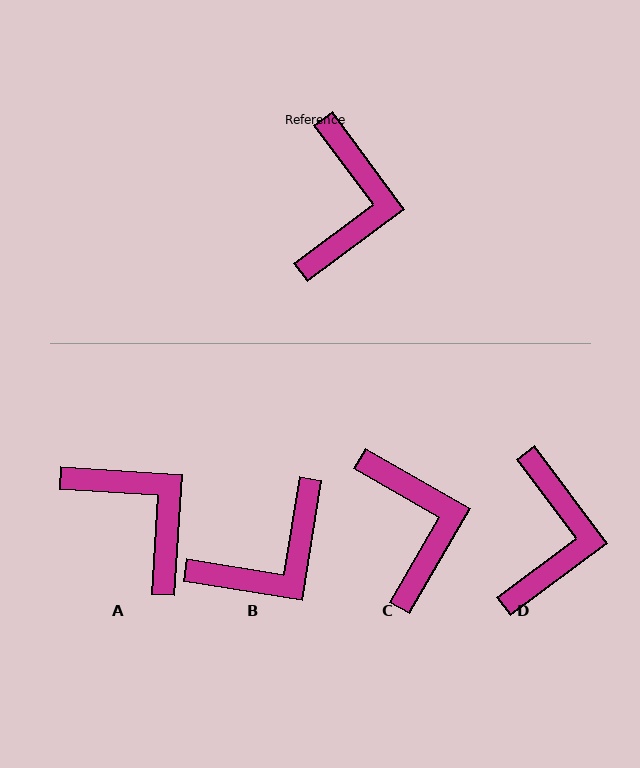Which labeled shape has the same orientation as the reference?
D.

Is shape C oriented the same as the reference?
No, it is off by about 23 degrees.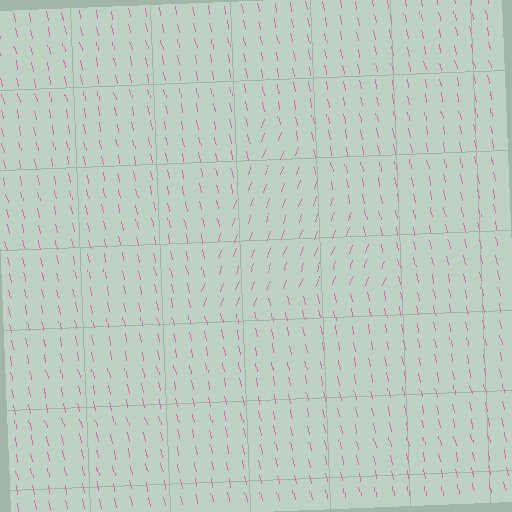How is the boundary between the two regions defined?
The boundary is defined purely by a change in line orientation (approximately 33 degrees difference). All lines are the same color and thickness.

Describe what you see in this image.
The image is filled with small pink line segments. A triangle region in the image has lines oriented differently from the surrounding lines, creating a visible texture boundary.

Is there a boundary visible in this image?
Yes, there is a texture boundary formed by a change in line orientation.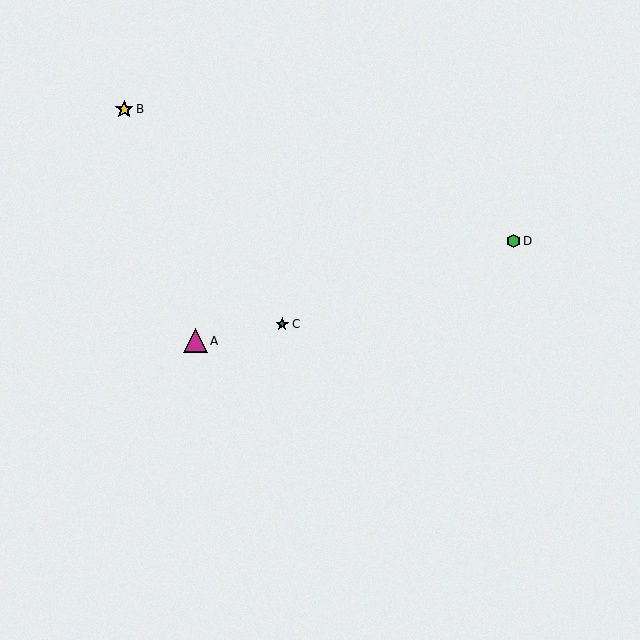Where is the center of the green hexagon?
The center of the green hexagon is at (513, 241).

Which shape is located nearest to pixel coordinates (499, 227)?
The green hexagon (labeled D) at (513, 241) is nearest to that location.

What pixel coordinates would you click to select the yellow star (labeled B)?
Click at (124, 109) to select the yellow star B.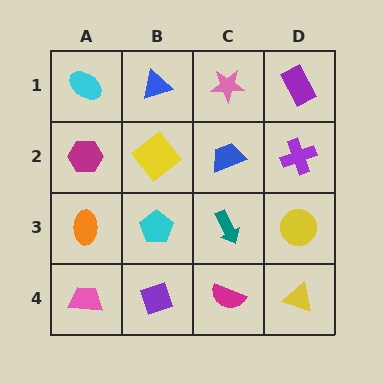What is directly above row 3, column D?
A purple cross.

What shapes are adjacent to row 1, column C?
A blue trapezoid (row 2, column C), a blue triangle (row 1, column B), a purple rectangle (row 1, column D).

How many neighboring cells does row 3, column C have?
4.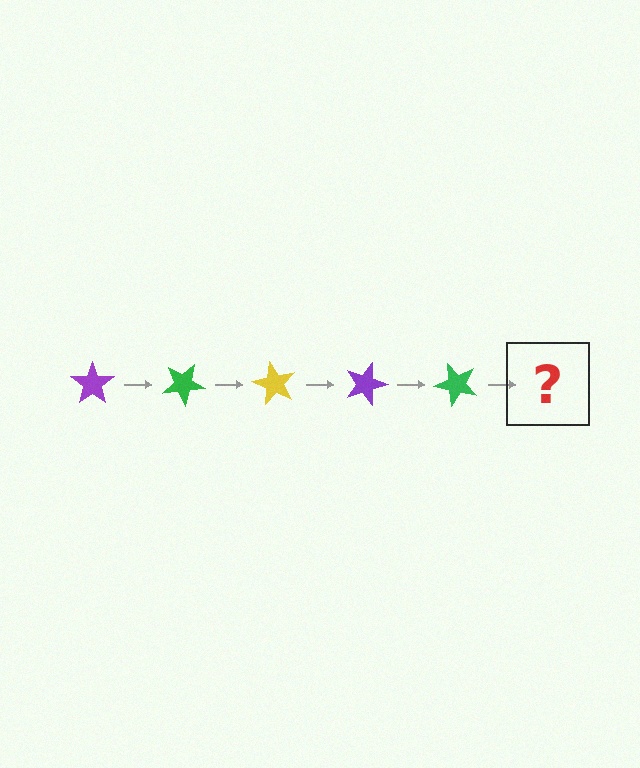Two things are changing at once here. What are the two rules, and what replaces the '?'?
The two rules are that it rotates 30 degrees each step and the color cycles through purple, green, and yellow. The '?' should be a yellow star, rotated 150 degrees from the start.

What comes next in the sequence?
The next element should be a yellow star, rotated 150 degrees from the start.